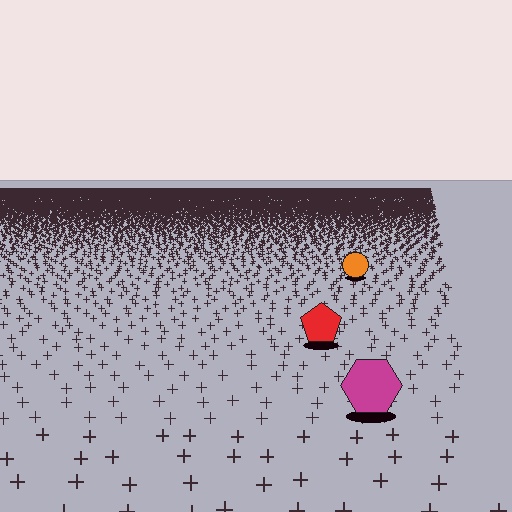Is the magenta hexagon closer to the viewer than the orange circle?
Yes. The magenta hexagon is closer — you can tell from the texture gradient: the ground texture is coarser near it.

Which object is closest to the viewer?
The magenta hexagon is closest. The texture marks near it are larger and more spread out.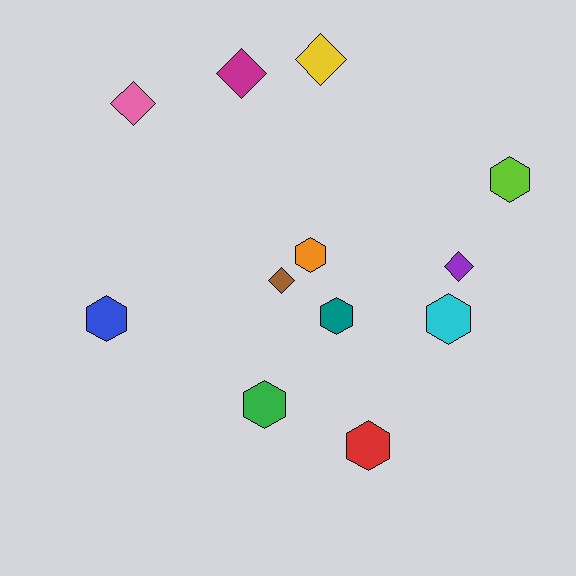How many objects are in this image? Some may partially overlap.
There are 12 objects.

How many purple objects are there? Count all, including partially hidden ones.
There is 1 purple object.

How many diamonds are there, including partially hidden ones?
There are 5 diamonds.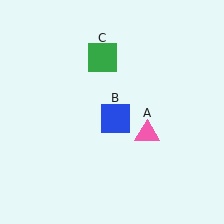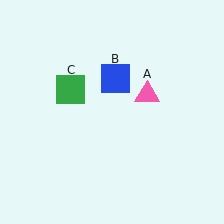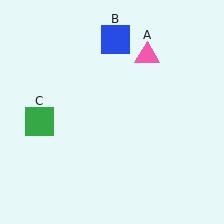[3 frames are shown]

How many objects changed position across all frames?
3 objects changed position: pink triangle (object A), blue square (object B), green square (object C).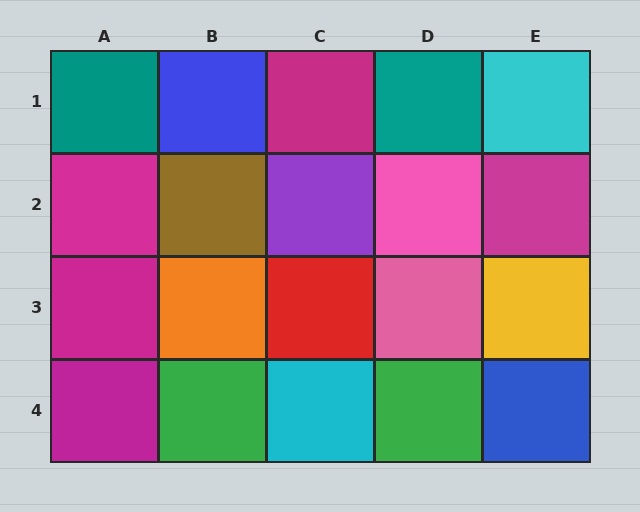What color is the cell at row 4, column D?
Green.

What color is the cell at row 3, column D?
Pink.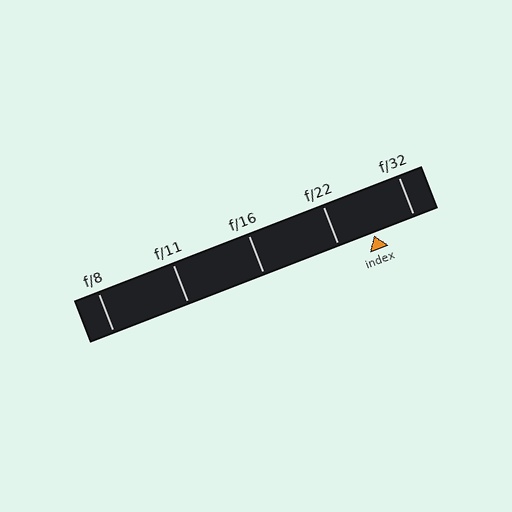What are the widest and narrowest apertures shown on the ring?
The widest aperture shown is f/8 and the narrowest is f/32.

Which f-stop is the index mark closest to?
The index mark is closest to f/22.